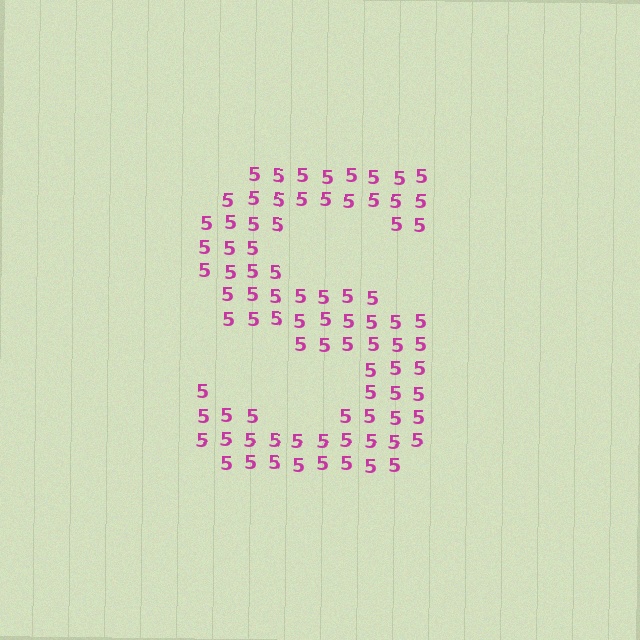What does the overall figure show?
The overall figure shows the letter S.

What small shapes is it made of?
It is made of small digit 5's.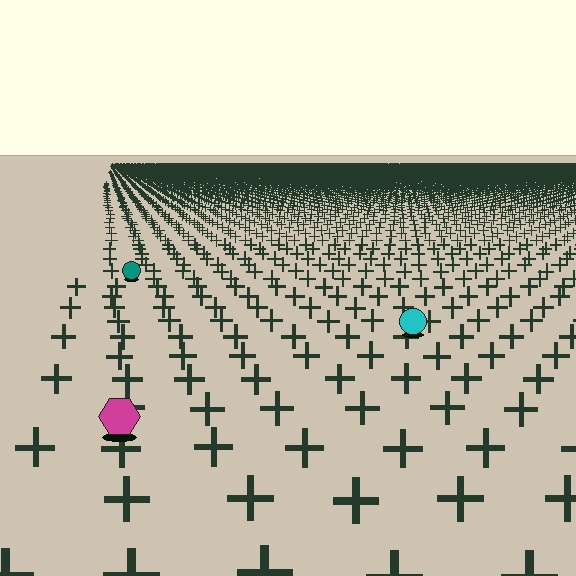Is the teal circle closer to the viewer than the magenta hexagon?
No. The magenta hexagon is closer — you can tell from the texture gradient: the ground texture is coarser near it.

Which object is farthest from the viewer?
The teal circle is farthest from the viewer. It appears smaller and the ground texture around it is denser.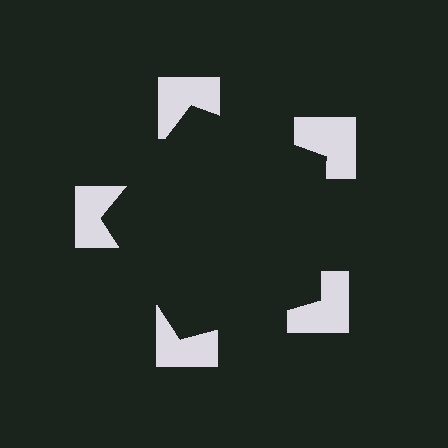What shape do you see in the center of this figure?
An illusory pentagon — its edges are inferred from the aligned wedge cuts in the notched squares, not physically drawn.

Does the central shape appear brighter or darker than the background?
It typically appears slightly darker than the background, even though no actual brightness change is drawn.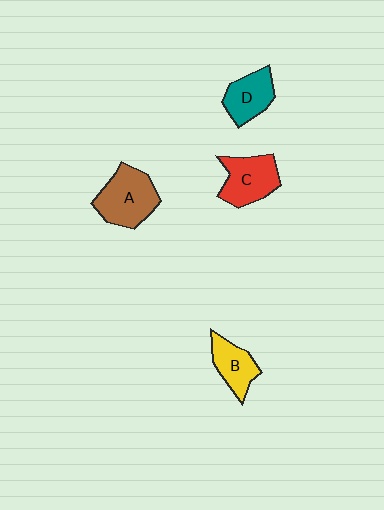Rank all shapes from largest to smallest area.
From largest to smallest: A (brown), C (red), D (teal), B (yellow).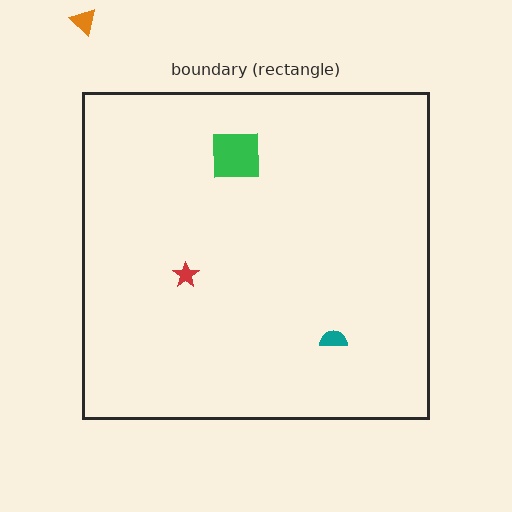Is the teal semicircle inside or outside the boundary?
Inside.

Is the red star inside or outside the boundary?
Inside.